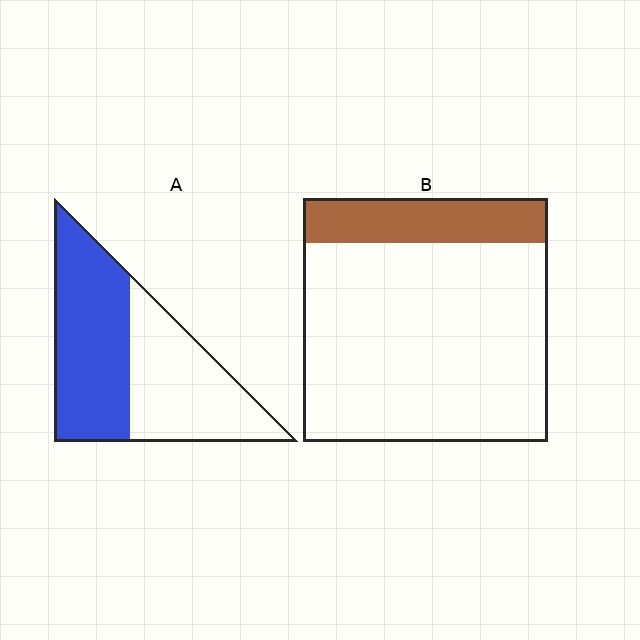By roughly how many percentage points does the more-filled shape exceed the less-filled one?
By roughly 35 percentage points (A over B).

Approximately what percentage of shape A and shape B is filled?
A is approximately 55% and B is approximately 20%.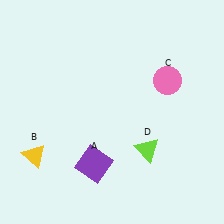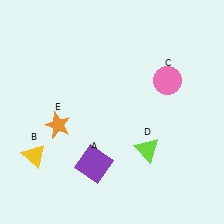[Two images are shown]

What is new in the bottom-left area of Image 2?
An orange star (E) was added in the bottom-left area of Image 2.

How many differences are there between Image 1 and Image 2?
There is 1 difference between the two images.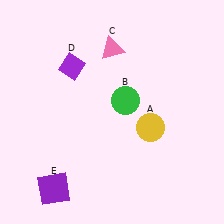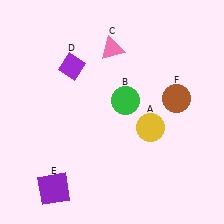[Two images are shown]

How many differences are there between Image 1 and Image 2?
There is 1 difference between the two images.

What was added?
A brown circle (F) was added in Image 2.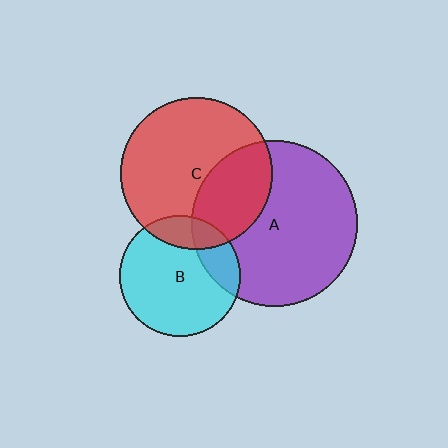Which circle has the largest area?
Circle A (purple).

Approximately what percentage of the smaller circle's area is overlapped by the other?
Approximately 15%.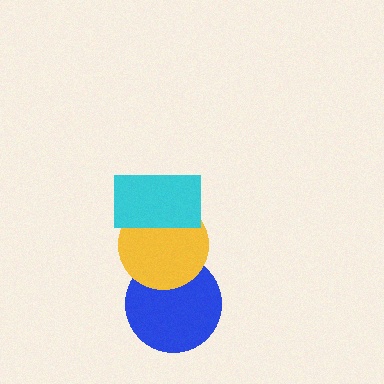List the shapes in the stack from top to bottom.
From top to bottom: the cyan rectangle, the yellow circle, the blue circle.